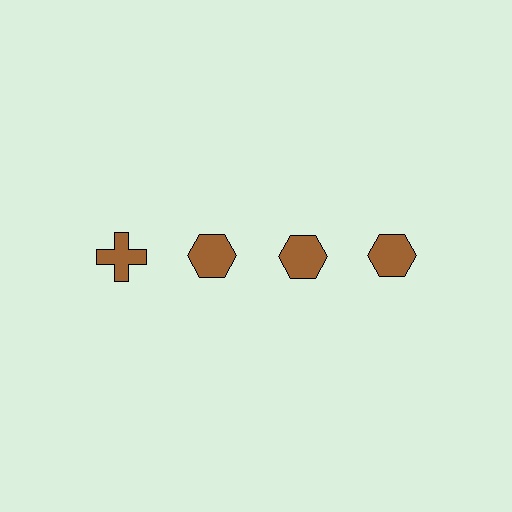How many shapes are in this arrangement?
There are 4 shapes arranged in a grid pattern.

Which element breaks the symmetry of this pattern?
The brown cross in the top row, leftmost column breaks the symmetry. All other shapes are brown hexagons.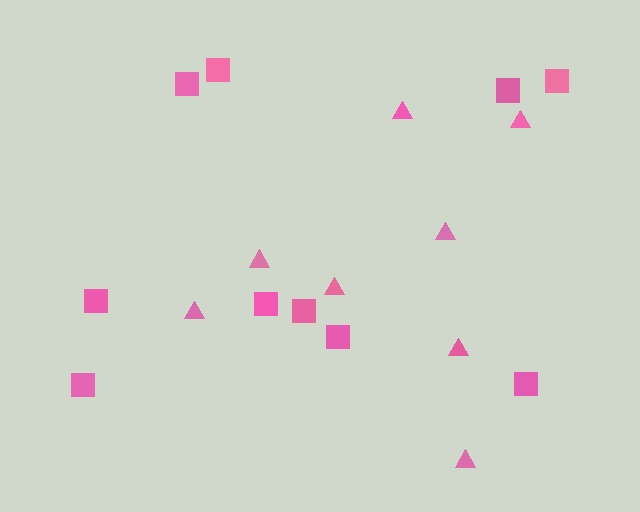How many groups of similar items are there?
There are 2 groups: one group of squares (10) and one group of triangles (8).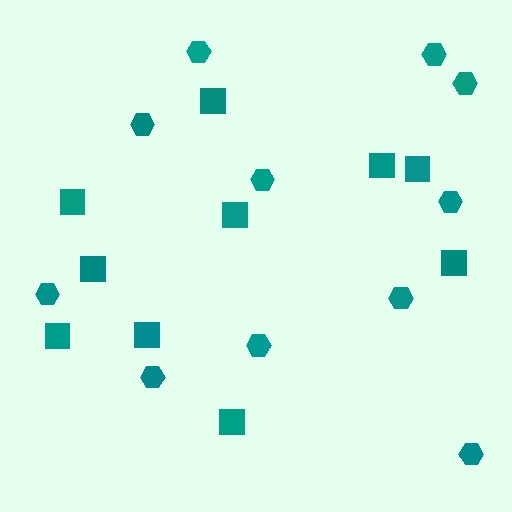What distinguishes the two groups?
There are 2 groups: one group of hexagons (11) and one group of squares (10).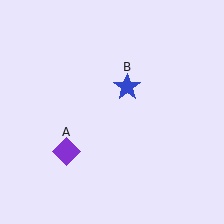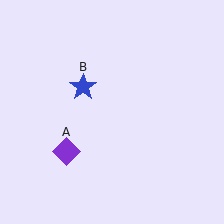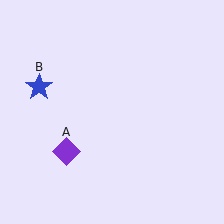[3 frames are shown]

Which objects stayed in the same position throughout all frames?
Purple diamond (object A) remained stationary.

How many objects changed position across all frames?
1 object changed position: blue star (object B).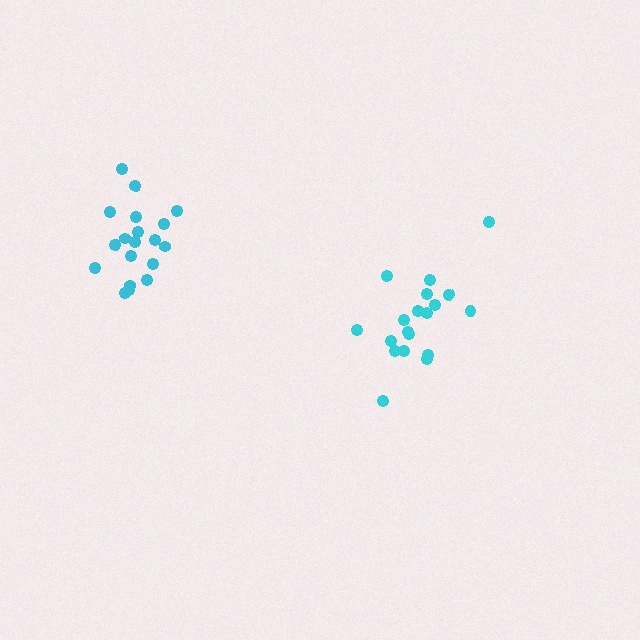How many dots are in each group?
Group 1: 20 dots, Group 2: 19 dots (39 total).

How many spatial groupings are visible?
There are 2 spatial groupings.